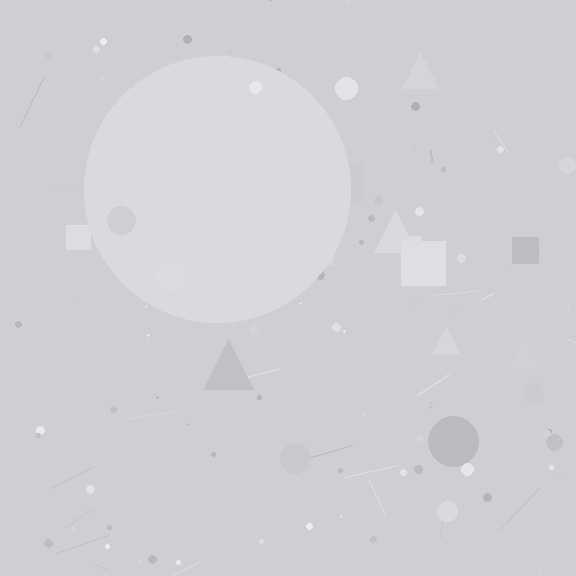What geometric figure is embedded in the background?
A circle is embedded in the background.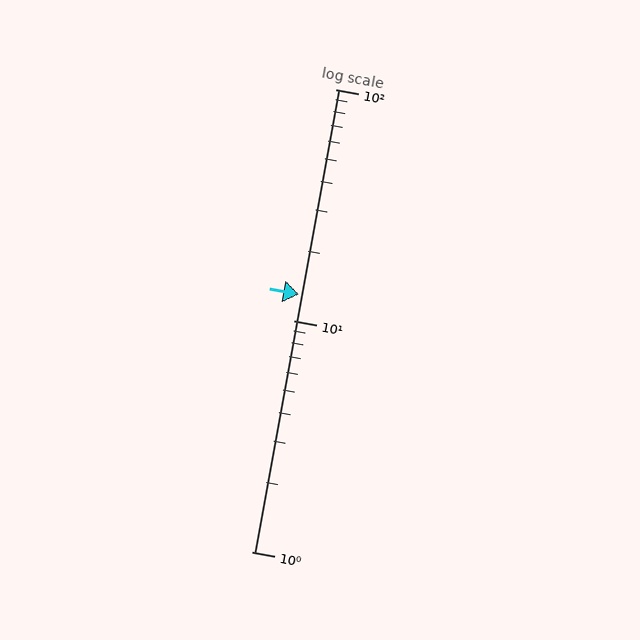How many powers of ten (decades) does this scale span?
The scale spans 2 decades, from 1 to 100.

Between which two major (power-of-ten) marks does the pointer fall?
The pointer is between 10 and 100.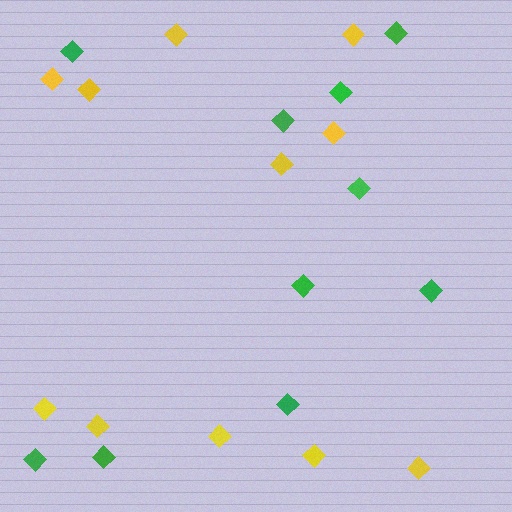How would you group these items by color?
There are 2 groups: one group of green diamonds (10) and one group of yellow diamonds (11).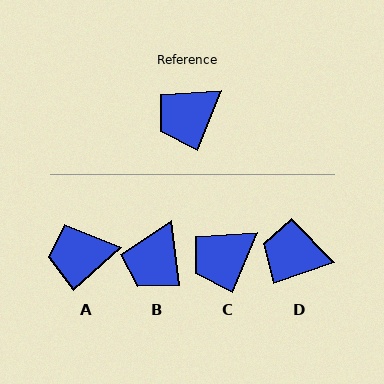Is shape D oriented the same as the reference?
No, it is off by about 49 degrees.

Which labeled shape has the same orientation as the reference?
C.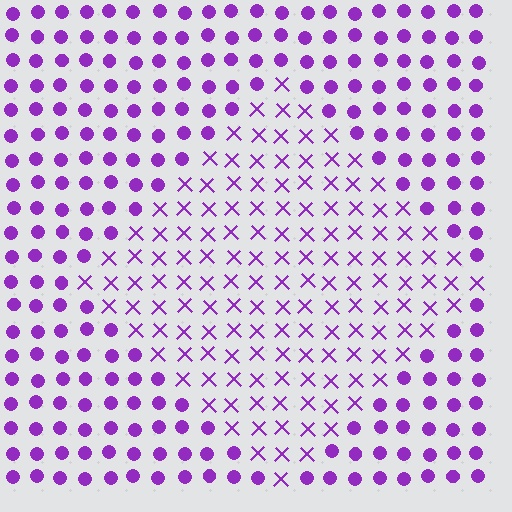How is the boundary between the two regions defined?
The boundary is defined by a change in element shape: X marks inside vs. circles outside. All elements share the same color and spacing.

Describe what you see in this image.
The image is filled with small purple elements arranged in a uniform grid. A diamond-shaped region contains X marks, while the surrounding area contains circles. The boundary is defined purely by the change in element shape.